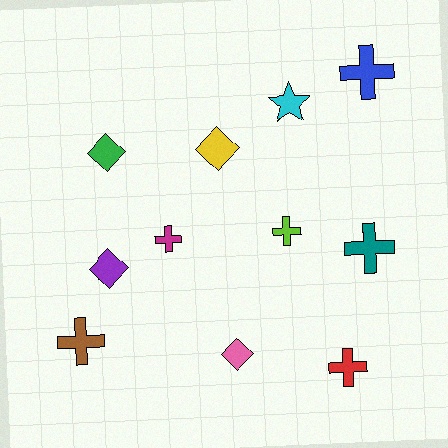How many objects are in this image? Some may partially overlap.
There are 11 objects.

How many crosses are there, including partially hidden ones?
There are 6 crosses.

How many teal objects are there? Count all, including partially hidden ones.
There is 1 teal object.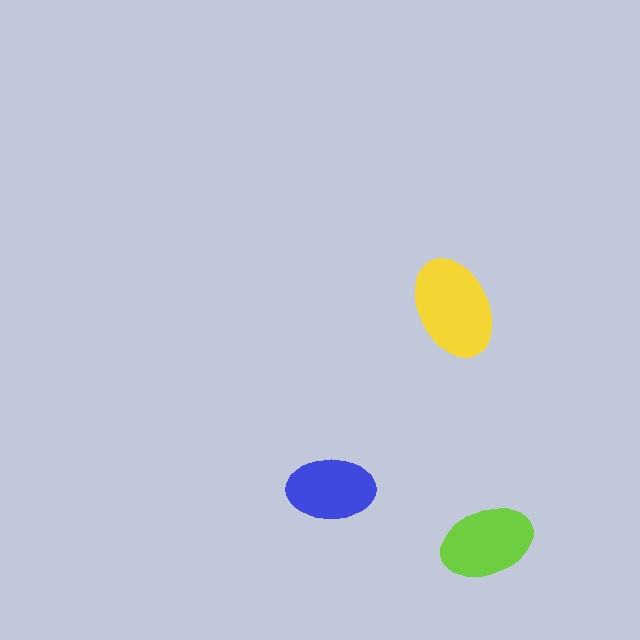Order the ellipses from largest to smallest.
the yellow one, the lime one, the blue one.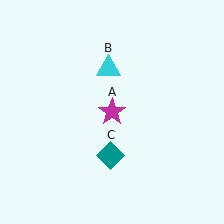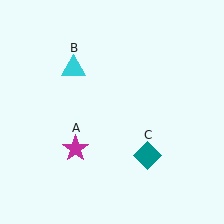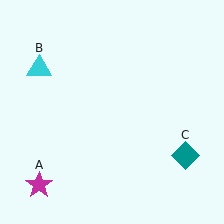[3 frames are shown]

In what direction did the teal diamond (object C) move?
The teal diamond (object C) moved right.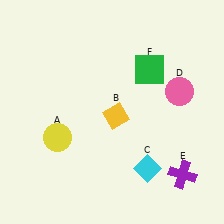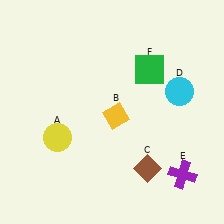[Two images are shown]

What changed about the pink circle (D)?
In Image 1, D is pink. In Image 2, it changed to cyan.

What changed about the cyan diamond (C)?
In Image 1, C is cyan. In Image 2, it changed to brown.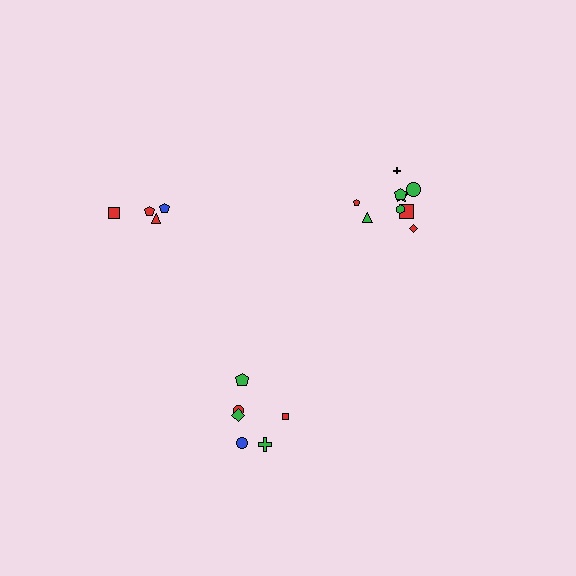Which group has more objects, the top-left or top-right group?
The top-right group.